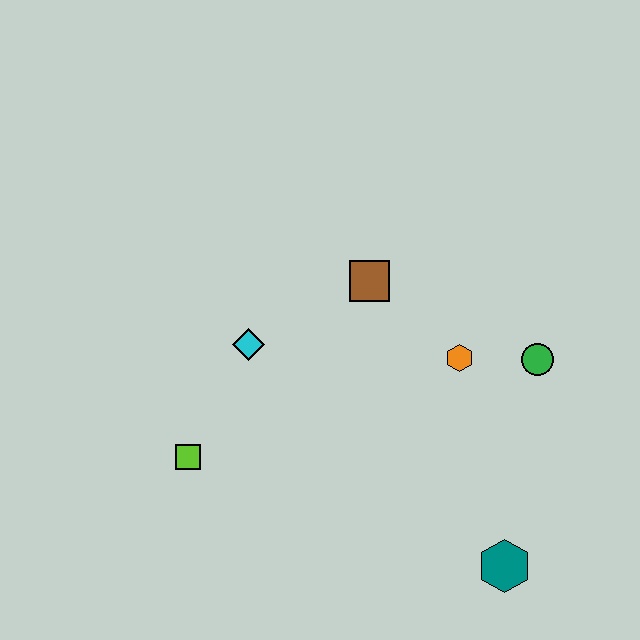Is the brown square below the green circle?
No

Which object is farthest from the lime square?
The green circle is farthest from the lime square.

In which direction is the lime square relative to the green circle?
The lime square is to the left of the green circle.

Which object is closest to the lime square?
The cyan diamond is closest to the lime square.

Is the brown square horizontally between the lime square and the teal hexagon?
Yes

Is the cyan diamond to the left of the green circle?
Yes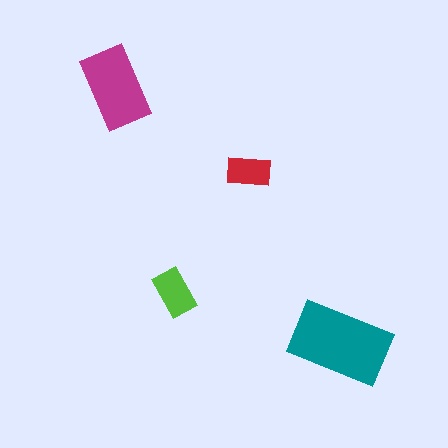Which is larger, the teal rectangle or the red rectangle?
The teal one.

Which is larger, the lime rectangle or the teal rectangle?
The teal one.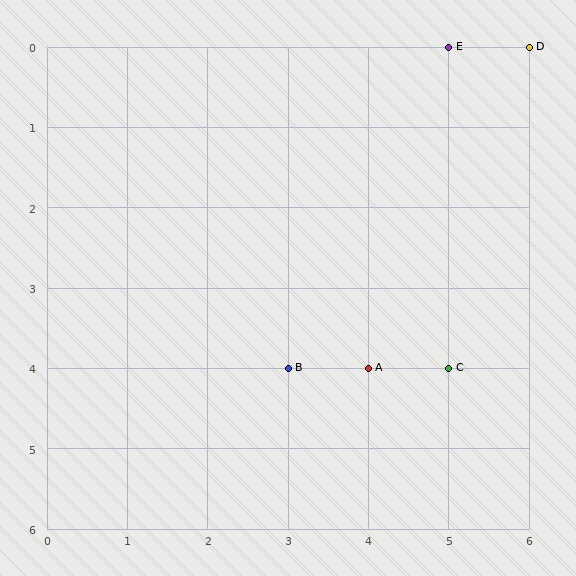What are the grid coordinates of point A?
Point A is at grid coordinates (4, 4).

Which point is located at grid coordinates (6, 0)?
Point D is at (6, 0).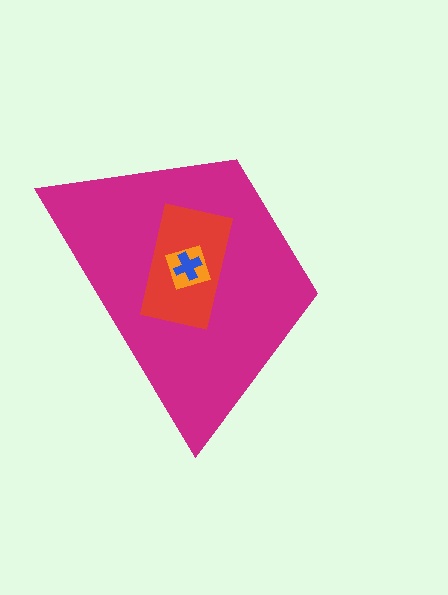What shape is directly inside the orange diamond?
The blue cross.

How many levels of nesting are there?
4.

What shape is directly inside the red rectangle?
The orange diamond.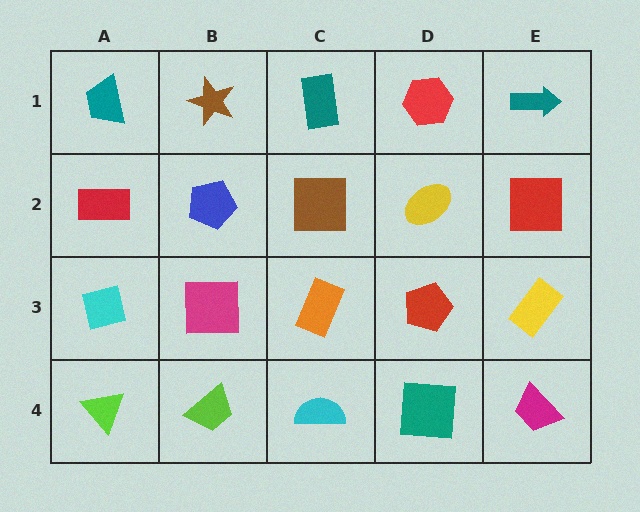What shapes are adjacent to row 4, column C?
An orange rectangle (row 3, column C), a lime trapezoid (row 4, column B), a teal square (row 4, column D).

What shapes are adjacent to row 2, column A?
A teal trapezoid (row 1, column A), a cyan square (row 3, column A), a blue pentagon (row 2, column B).